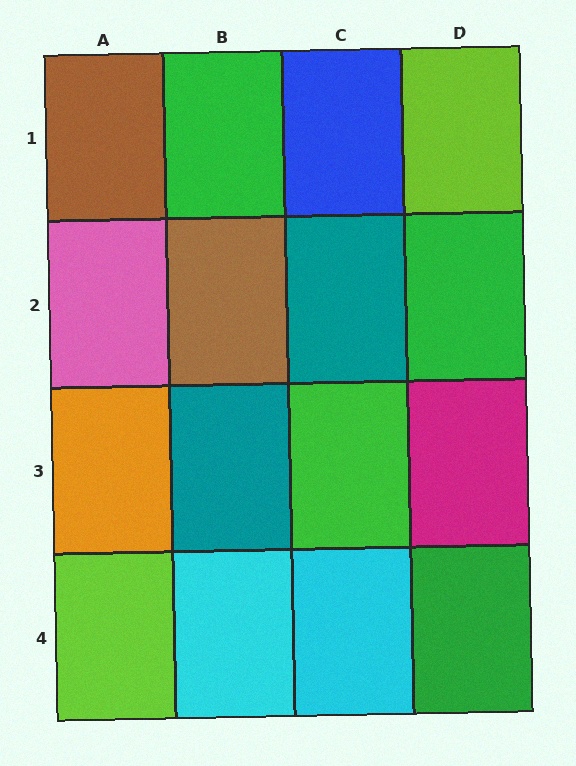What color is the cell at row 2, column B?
Brown.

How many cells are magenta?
1 cell is magenta.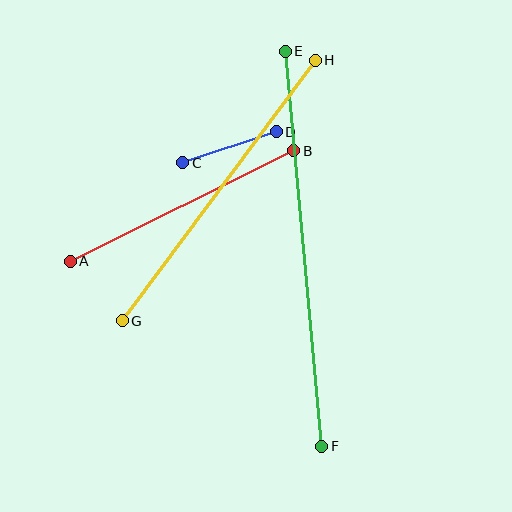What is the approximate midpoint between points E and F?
The midpoint is at approximately (304, 249) pixels.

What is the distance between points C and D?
The distance is approximately 99 pixels.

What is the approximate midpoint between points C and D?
The midpoint is at approximately (229, 147) pixels.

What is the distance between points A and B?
The distance is approximately 250 pixels.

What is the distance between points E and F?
The distance is approximately 397 pixels.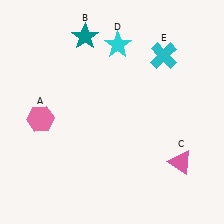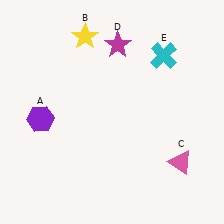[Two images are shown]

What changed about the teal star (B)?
In Image 1, B is teal. In Image 2, it changed to yellow.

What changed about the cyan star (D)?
In Image 1, D is cyan. In Image 2, it changed to magenta.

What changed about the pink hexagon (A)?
In Image 1, A is pink. In Image 2, it changed to purple.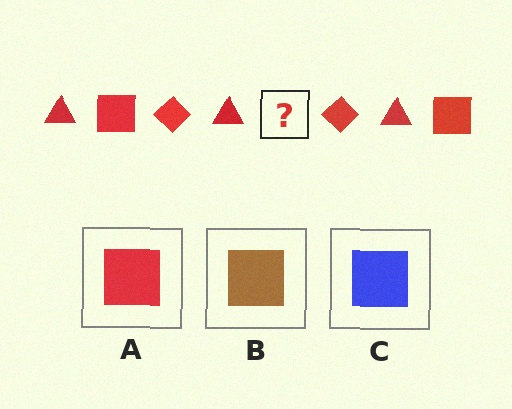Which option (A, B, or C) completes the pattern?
A.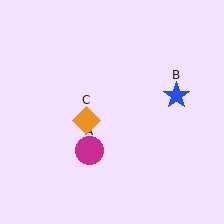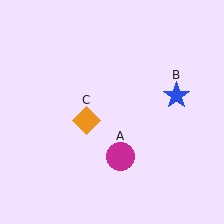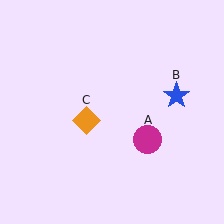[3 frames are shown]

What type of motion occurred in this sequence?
The magenta circle (object A) rotated counterclockwise around the center of the scene.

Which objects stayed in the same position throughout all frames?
Blue star (object B) and orange diamond (object C) remained stationary.